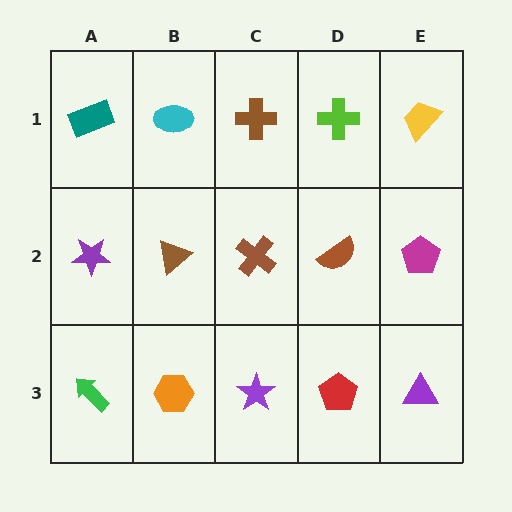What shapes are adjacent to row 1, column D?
A brown semicircle (row 2, column D), a brown cross (row 1, column C), a yellow trapezoid (row 1, column E).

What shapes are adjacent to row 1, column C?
A brown cross (row 2, column C), a cyan ellipse (row 1, column B), a lime cross (row 1, column D).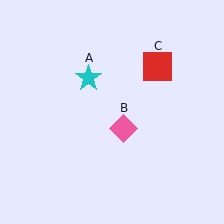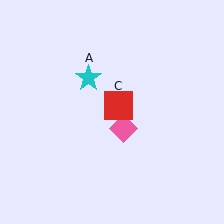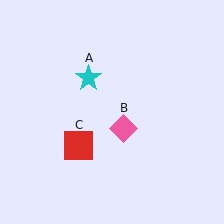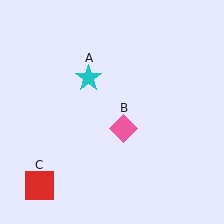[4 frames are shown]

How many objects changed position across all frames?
1 object changed position: red square (object C).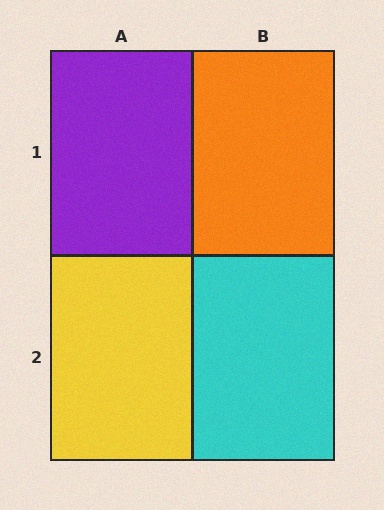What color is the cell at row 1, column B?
Orange.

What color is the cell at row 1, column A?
Purple.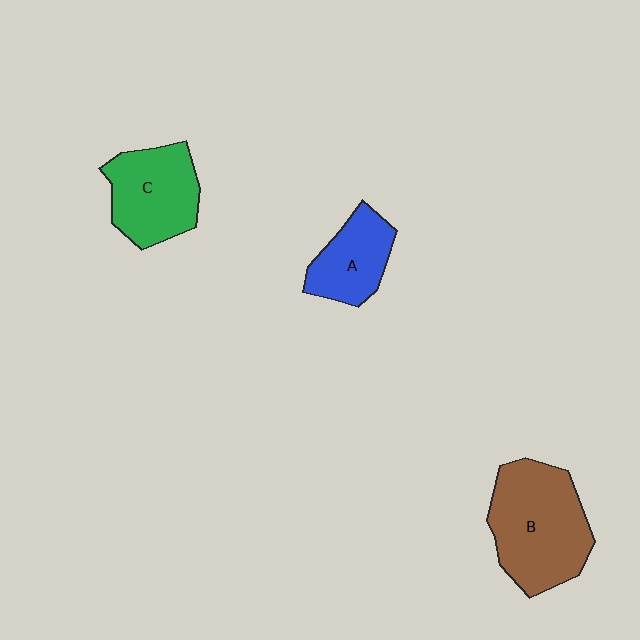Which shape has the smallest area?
Shape A (blue).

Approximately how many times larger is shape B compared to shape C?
Approximately 1.4 times.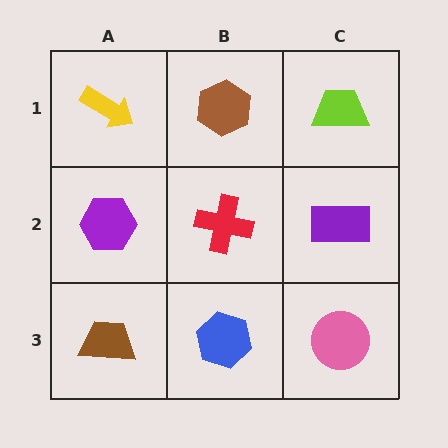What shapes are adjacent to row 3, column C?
A purple rectangle (row 2, column C), a blue hexagon (row 3, column B).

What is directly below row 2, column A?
A brown trapezoid.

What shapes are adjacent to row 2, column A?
A yellow arrow (row 1, column A), a brown trapezoid (row 3, column A), a red cross (row 2, column B).